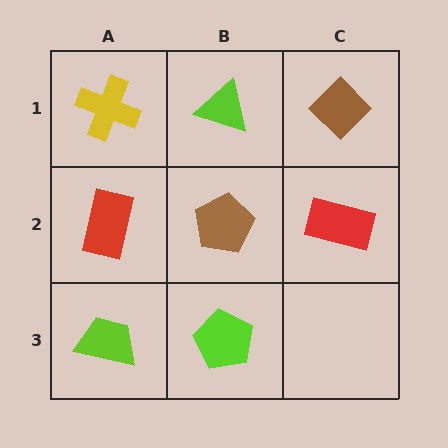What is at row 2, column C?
A red rectangle.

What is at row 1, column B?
A lime triangle.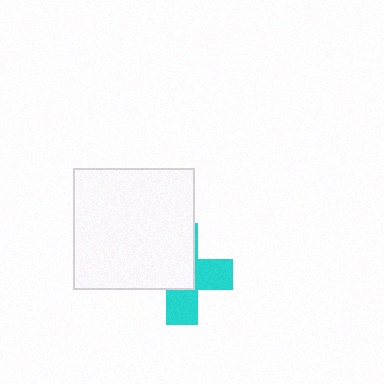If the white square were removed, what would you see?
You would see the complete cyan cross.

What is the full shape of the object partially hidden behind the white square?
The partially hidden object is a cyan cross.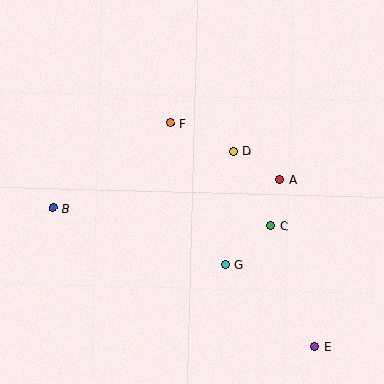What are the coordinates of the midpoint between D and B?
The midpoint between D and B is at (143, 180).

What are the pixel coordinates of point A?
Point A is at (280, 179).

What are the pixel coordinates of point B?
Point B is at (53, 208).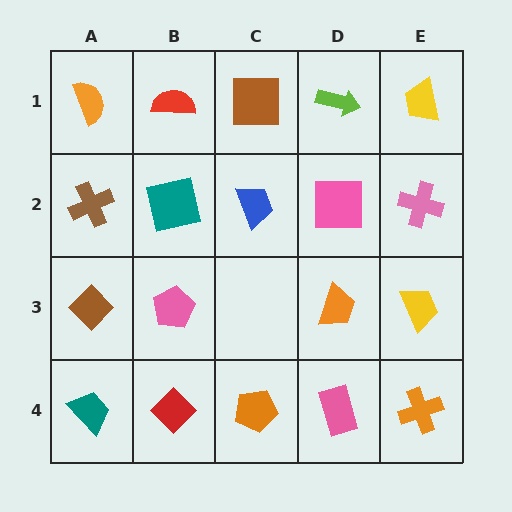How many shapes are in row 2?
5 shapes.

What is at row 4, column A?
A teal trapezoid.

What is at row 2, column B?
A teal square.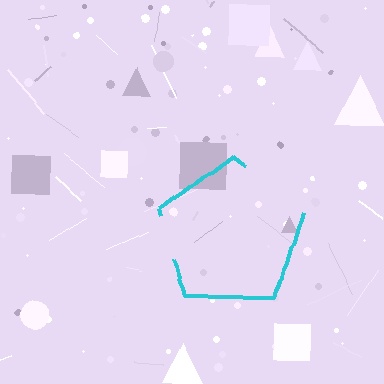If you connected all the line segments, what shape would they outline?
They would outline a pentagon.